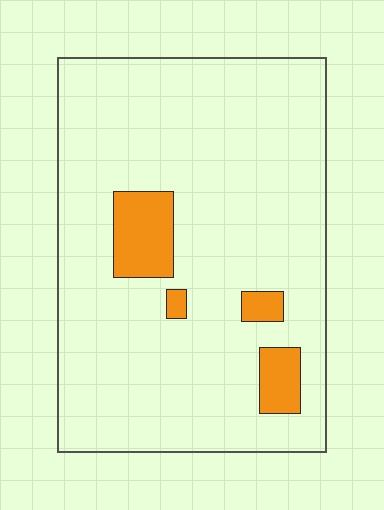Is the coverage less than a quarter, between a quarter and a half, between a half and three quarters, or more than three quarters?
Less than a quarter.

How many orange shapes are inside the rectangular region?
4.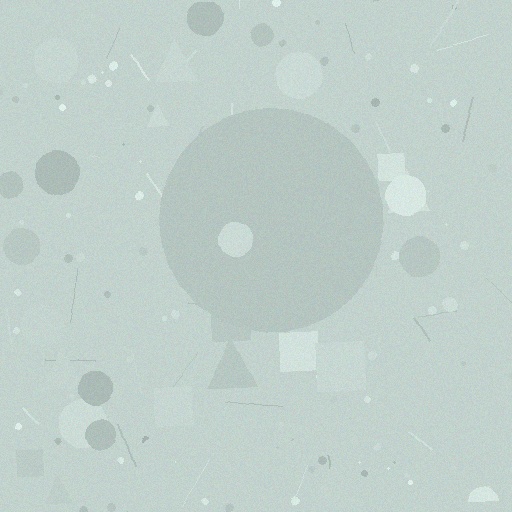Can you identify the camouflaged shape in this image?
The camouflaged shape is a circle.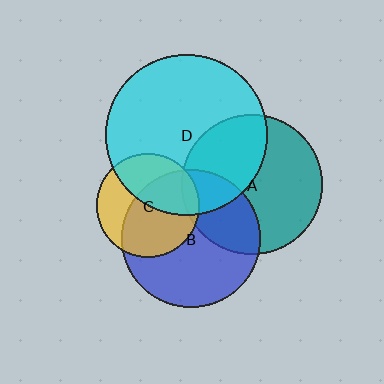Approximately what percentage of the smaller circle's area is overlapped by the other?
Approximately 40%.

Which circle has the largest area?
Circle D (cyan).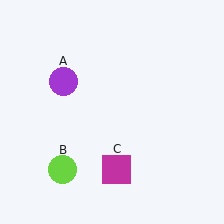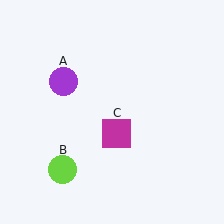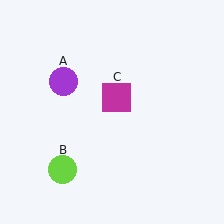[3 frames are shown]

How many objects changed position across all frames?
1 object changed position: magenta square (object C).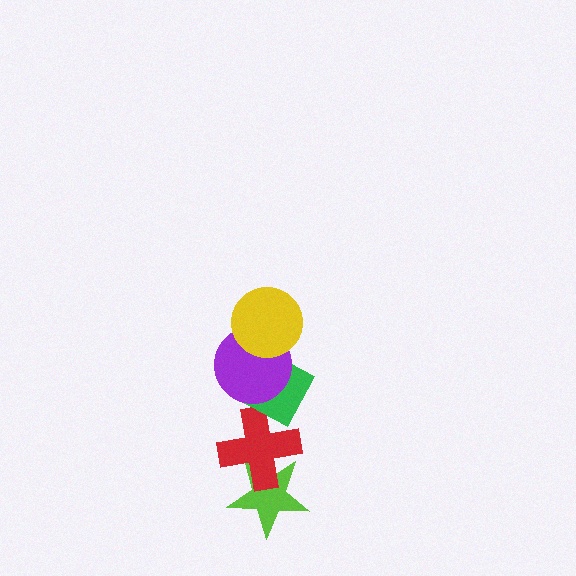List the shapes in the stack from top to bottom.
From top to bottom: the yellow circle, the purple circle, the green diamond, the red cross, the lime star.